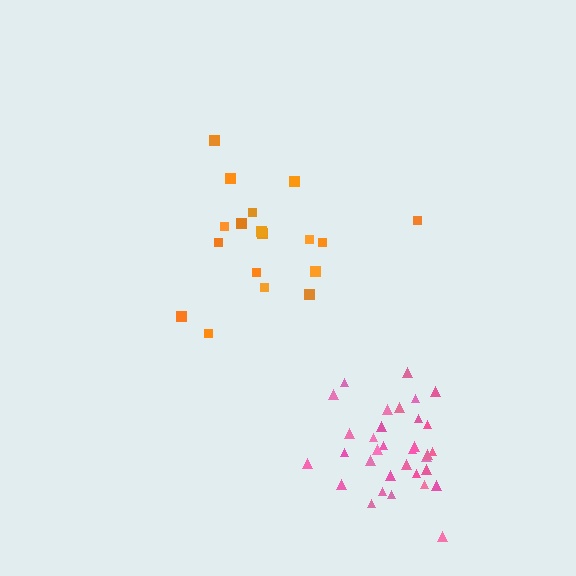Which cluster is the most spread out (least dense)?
Orange.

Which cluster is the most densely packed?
Pink.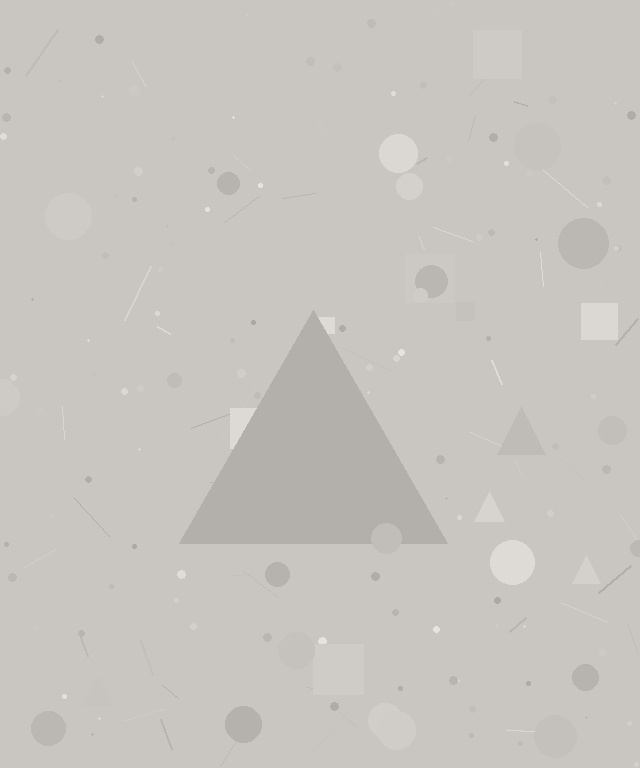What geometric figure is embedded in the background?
A triangle is embedded in the background.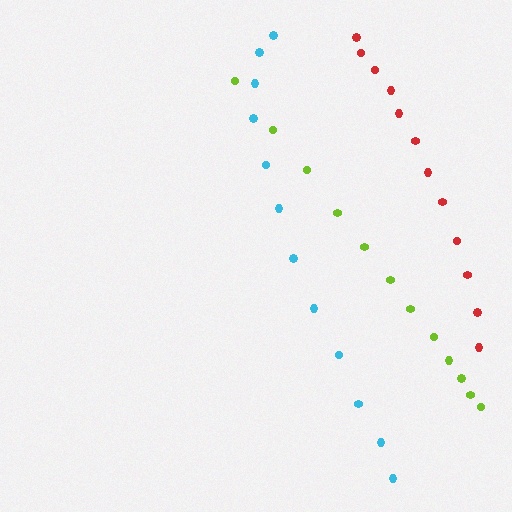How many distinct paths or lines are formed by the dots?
There are 3 distinct paths.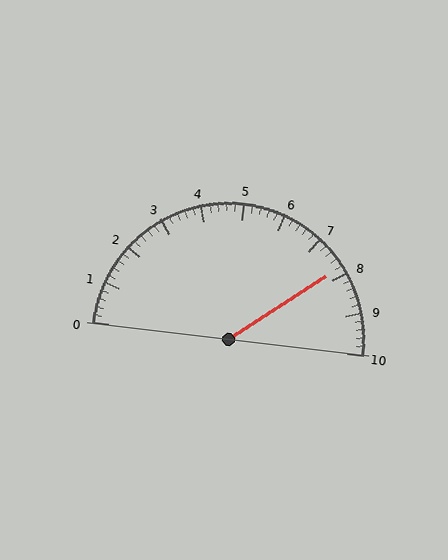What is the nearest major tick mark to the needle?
The nearest major tick mark is 8.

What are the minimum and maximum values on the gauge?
The gauge ranges from 0 to 10.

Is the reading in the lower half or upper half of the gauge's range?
The reading is in the upper half of the range (0 to 10).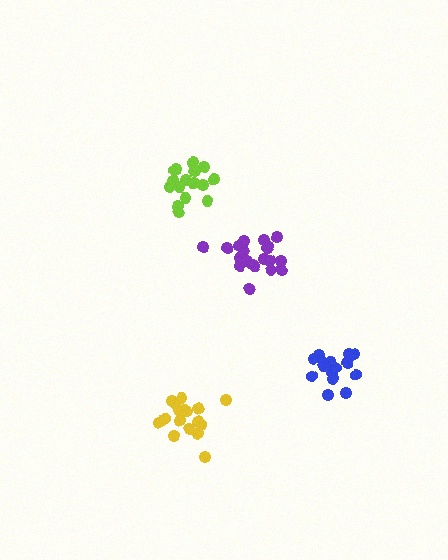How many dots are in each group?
Group 1: 20 dots, Group 2: 18 dots, Group 3: 16 dots, Group 4: 16 dots (70 total).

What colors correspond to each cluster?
The clusters are colored: purple, yellow, lime, blue.